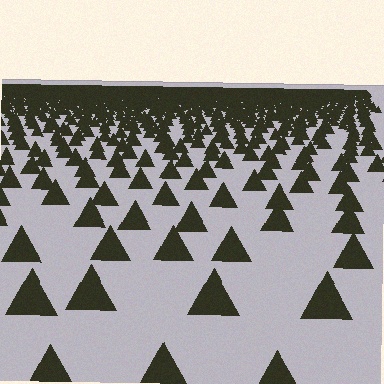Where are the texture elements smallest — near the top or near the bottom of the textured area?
Near the top.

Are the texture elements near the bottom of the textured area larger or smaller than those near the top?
Larger. Near the bottom, elements are closer to the viewer and appear at a bigger on-screen size.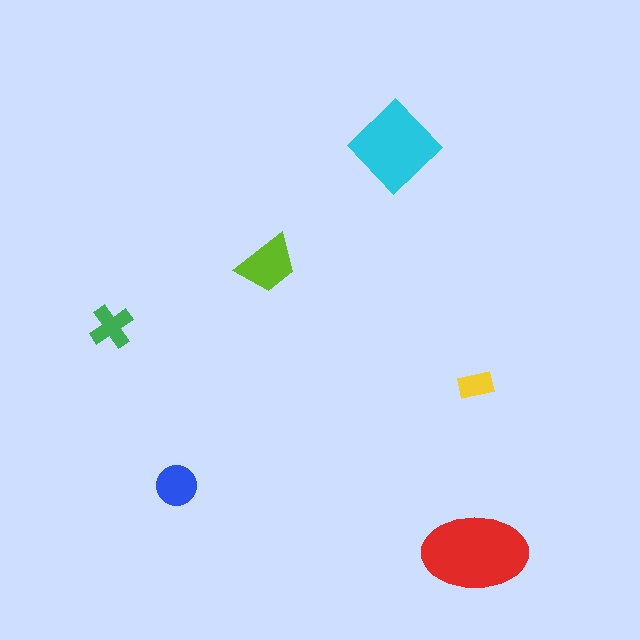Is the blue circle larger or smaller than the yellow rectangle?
Larger.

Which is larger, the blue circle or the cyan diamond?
The cyan diamond.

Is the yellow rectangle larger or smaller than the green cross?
Smaller.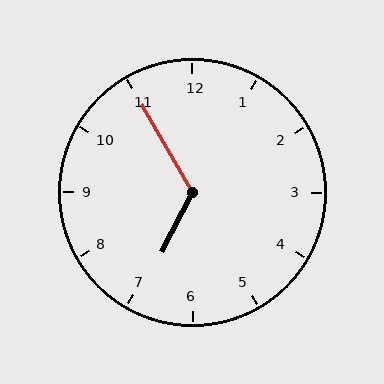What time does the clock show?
6:55.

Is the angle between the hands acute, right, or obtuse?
It is obtuse.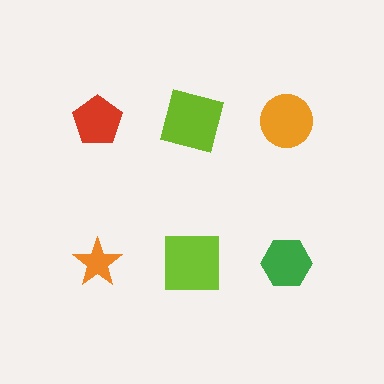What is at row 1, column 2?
A lime square.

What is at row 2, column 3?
A green hexagon.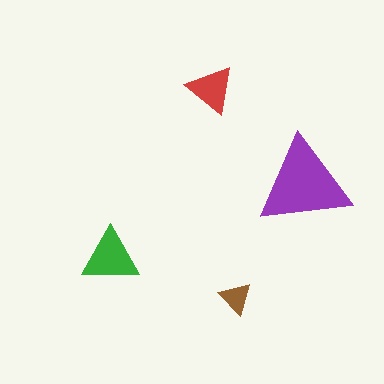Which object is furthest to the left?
The green triangle is leftmost.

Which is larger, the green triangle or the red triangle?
The green one.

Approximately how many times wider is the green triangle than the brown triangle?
About 2 times wider.